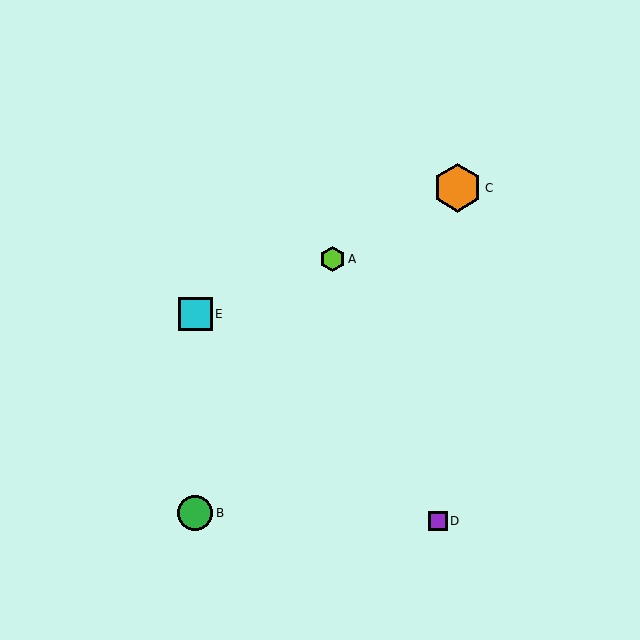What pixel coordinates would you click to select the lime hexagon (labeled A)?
Click at (333, 259) to select the lime hexagon A.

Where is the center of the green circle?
The center of the green circle is at (195, 513).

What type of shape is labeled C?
Shape C is an orange hexagon.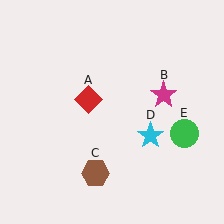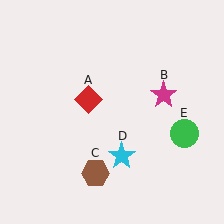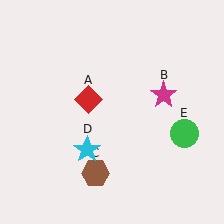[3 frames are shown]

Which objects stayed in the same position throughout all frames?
Red diamond (object A) and magenta star (object B) and brown hexagon (object C) and green circle (object E) remained stationary.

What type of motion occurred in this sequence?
The cyan star (object D) rotated clockwise around the center of the scene.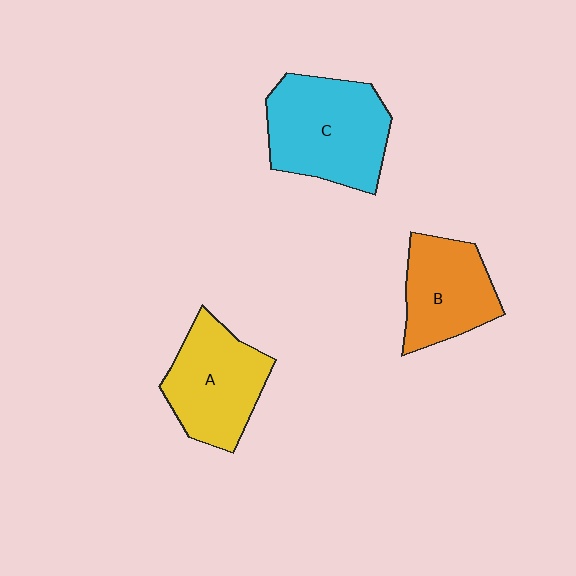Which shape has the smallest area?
Shape B (orange).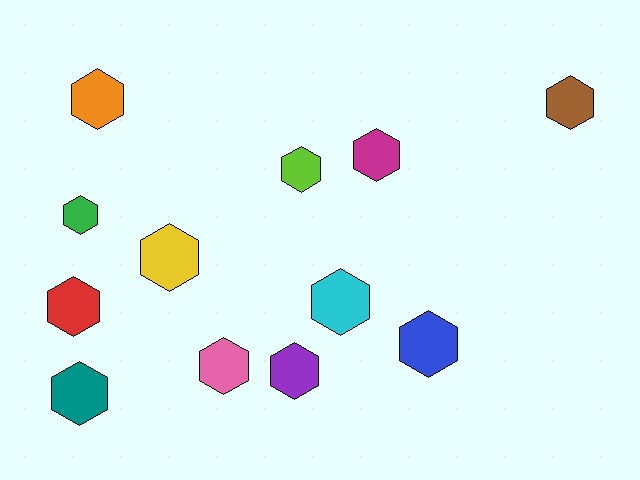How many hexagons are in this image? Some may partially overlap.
There are 12 hexagons.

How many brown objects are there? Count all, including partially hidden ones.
There is 1 brown object.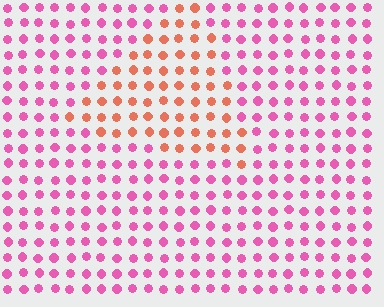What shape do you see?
I see a triangle.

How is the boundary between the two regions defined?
The boundary is defined purely by a slight shift in hue (about 47 degrees). Spacing, size, and orientation are identical on both sides.